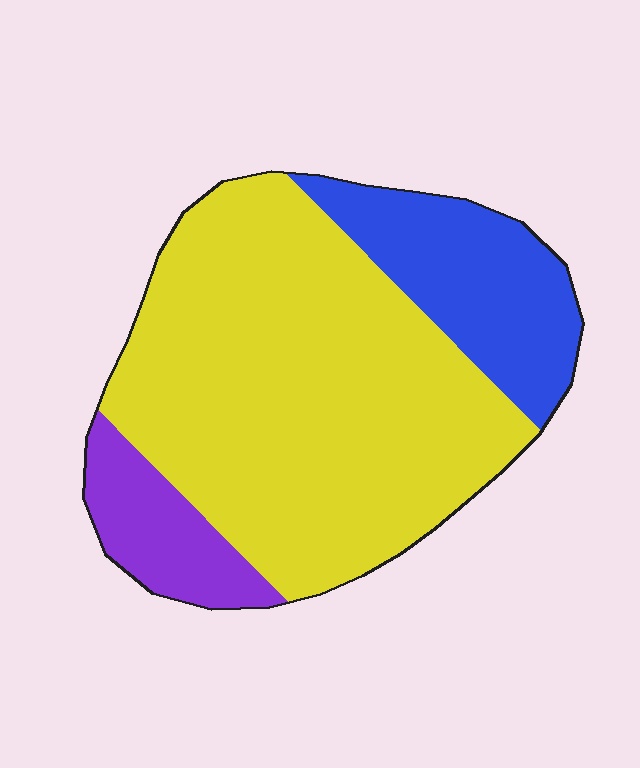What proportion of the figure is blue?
Blue covers about 20% of the figure.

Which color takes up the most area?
Yellow, at roughly 70%.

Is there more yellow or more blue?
Yellow.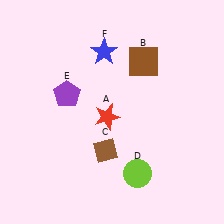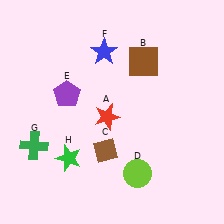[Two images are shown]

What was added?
A green cross (G), a green star (H) were added in Image 2.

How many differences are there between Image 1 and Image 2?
There are 2 differences between the two images.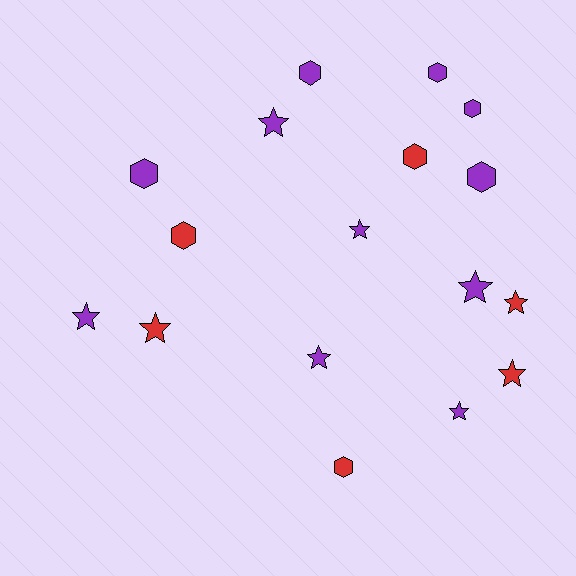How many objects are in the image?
There are 17 objects.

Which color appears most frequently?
Purple, with 11 objects.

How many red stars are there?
There are 3 red stars.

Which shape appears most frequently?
Star, with 9 objects.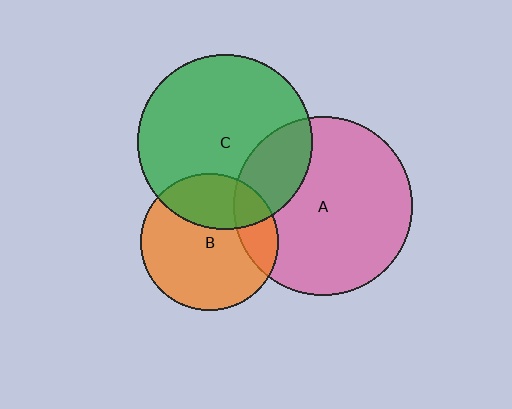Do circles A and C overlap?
Yes.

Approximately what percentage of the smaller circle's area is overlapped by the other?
Approximately 25%.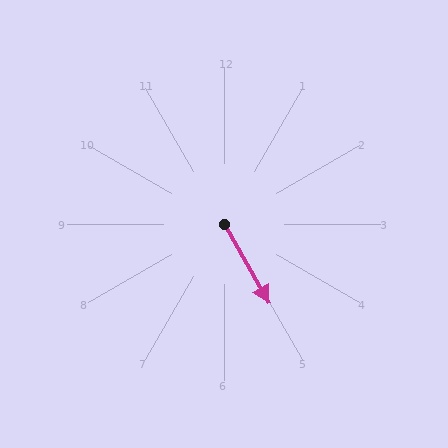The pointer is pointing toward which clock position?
Roughly 5 o'clock.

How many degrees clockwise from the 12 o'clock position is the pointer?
Approximately 150 degrees.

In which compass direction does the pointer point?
Southeast.